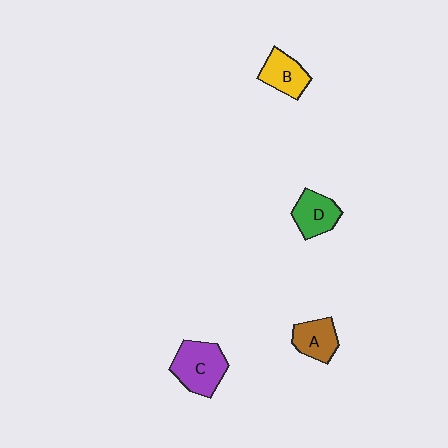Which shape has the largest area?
Shape C (purple).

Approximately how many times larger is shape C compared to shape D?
Approximately 1.4 times.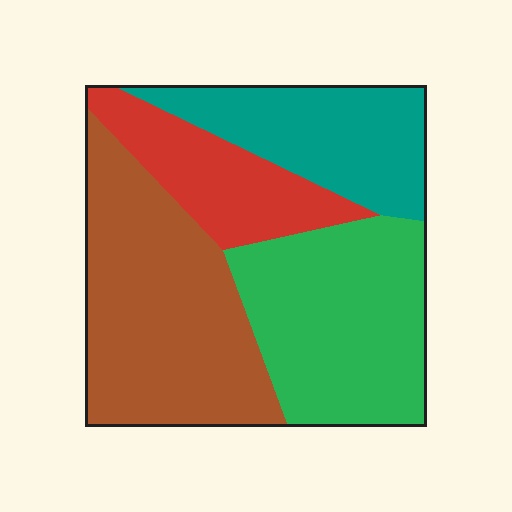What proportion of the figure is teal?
Teal covers around 20% of the figure.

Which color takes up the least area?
Red, at roughly 15%.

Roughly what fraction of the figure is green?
Green covers 30% of the figure.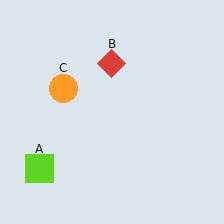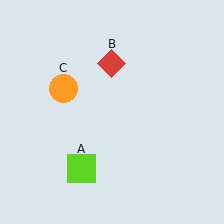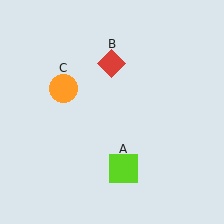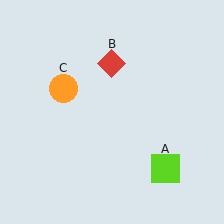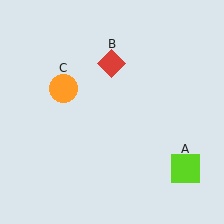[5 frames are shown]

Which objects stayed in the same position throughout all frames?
Red diamond (object B) and orange circle (object C) remained stationary.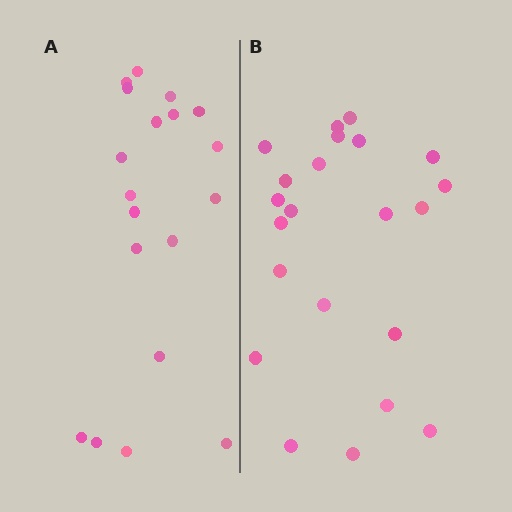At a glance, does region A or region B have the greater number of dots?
Region B (the right region) has more dots.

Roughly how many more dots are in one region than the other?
Region B has just a few more — roughly 2 or 3 more dots than region A.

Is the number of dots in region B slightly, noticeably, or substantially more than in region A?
Region B has only slightly more — the two regions are fairly close. The ratio is roughly 1.2 to 1.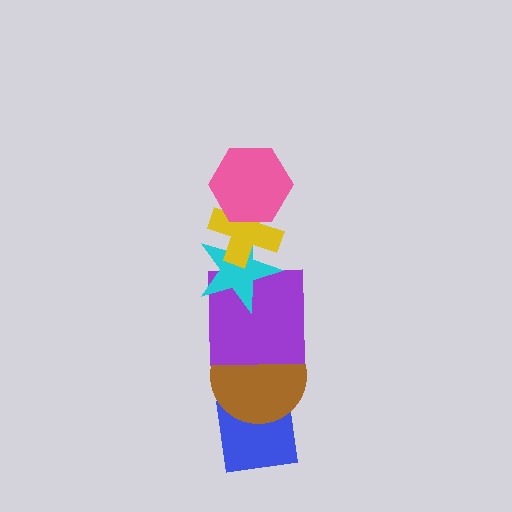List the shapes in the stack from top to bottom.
From top to bottom: the pink hexagon, the yellow cross, the cyan star, the purple square, the brown circle, the blue square.